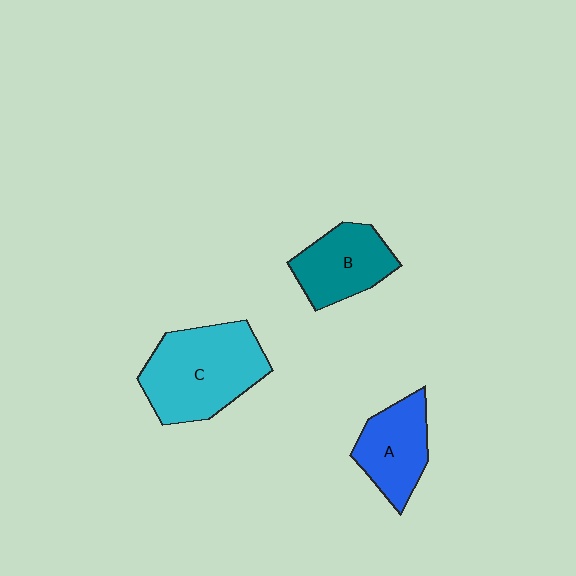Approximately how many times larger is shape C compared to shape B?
Approximately 1.6 times.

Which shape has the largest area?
Shape C (cyan).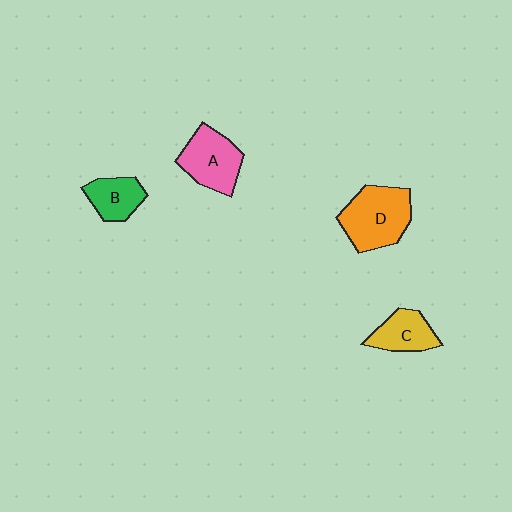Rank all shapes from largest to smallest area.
From largest to smallest: D (orange), A (pink), C (yellow), B (green).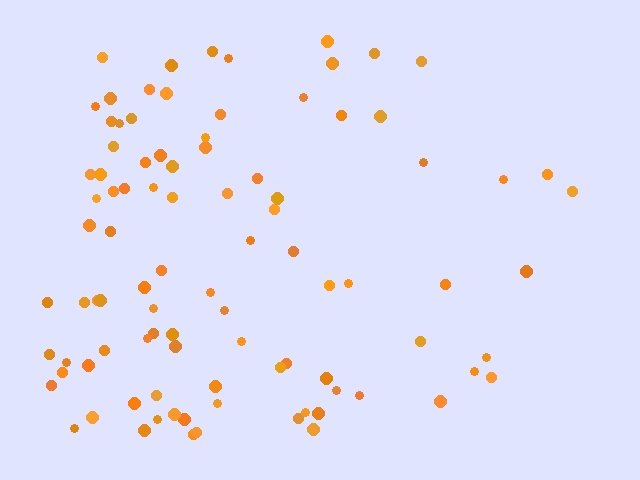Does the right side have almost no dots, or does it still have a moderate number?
Still a moderate number, just noticeably fewer than the left.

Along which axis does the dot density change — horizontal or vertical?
Horizontal.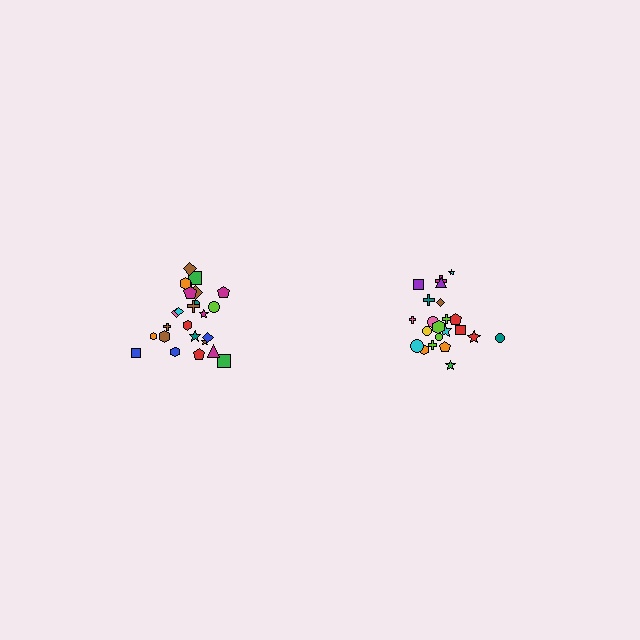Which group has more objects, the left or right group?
The left group.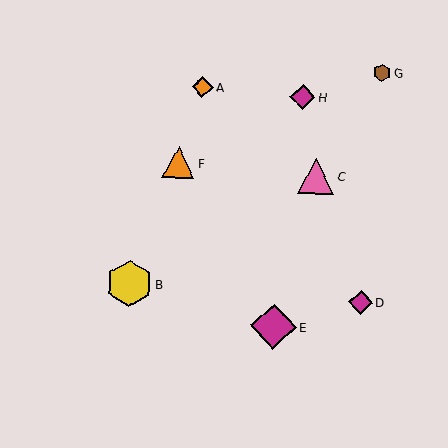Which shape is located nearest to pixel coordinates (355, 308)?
The magenta diamond (labeled D) at (361, 302) is nearest to that location.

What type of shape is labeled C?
Shape C is a pink triangle.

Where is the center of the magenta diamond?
The center of the magenta diamond is at (273, 327).